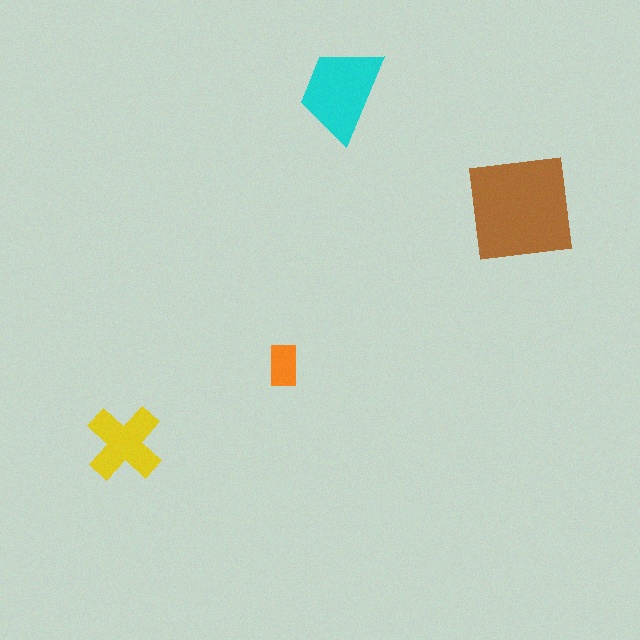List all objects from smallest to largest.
The orange rectangle, the yellow cross, the cyan trapezoid, the brown square.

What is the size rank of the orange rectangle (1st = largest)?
4th.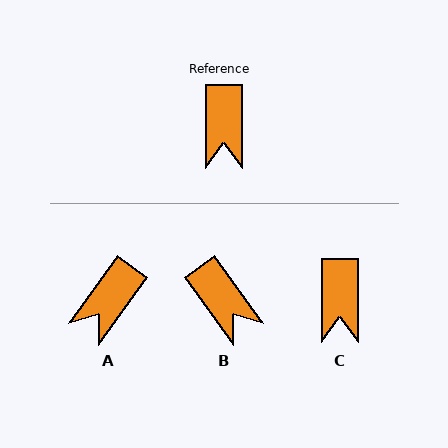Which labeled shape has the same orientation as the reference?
C.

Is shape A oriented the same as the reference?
No, it is off by about 36 degrees.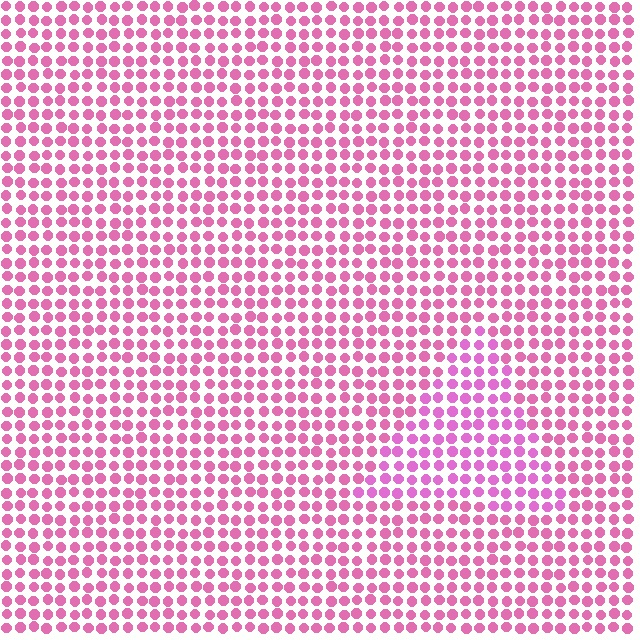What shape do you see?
I see a triangle.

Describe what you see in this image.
The image is filled with small pink elements in a uniform arrangement. A triangle-shaped region is visible where the elements are tinted to a slightly different hue, forming a subtle color boundary.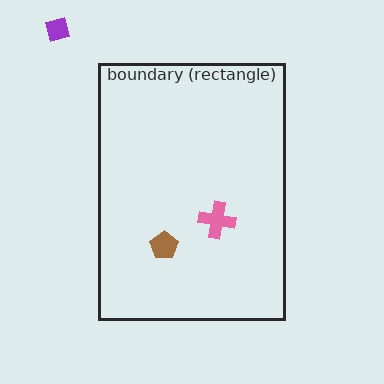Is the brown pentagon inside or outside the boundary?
Inside.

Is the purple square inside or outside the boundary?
Outside.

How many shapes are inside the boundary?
2 inside, 1 outside.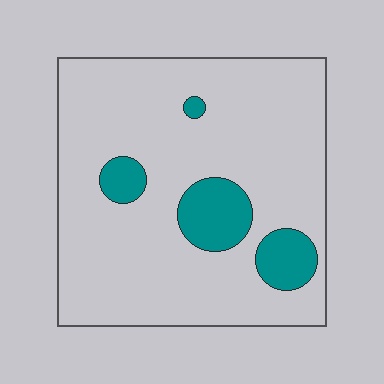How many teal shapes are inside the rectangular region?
4.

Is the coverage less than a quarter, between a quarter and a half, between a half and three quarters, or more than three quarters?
Less than a quarter.